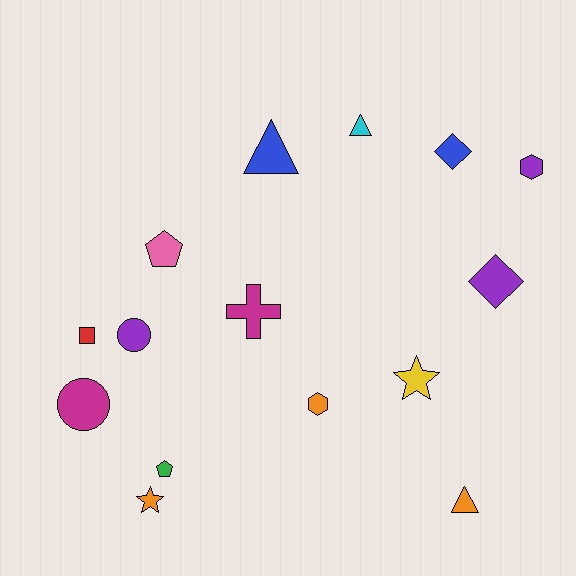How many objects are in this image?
There are 15 objects.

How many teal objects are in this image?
There are no teal objects.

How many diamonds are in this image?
There are 2 diamonds.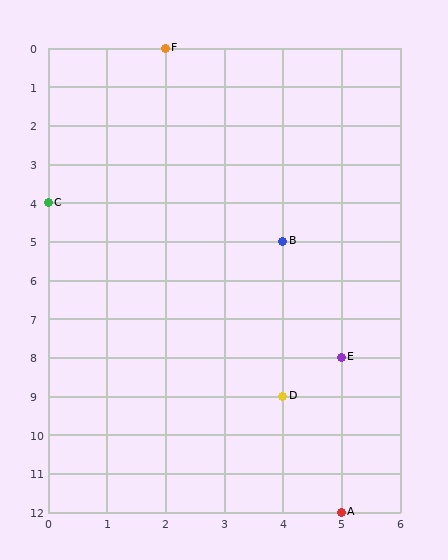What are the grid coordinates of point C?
Point C is at grid coordinates (0, 4).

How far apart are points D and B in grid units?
Points D and B are 4 rows apart.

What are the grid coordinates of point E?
Point E is at grid coordinates (5, 8).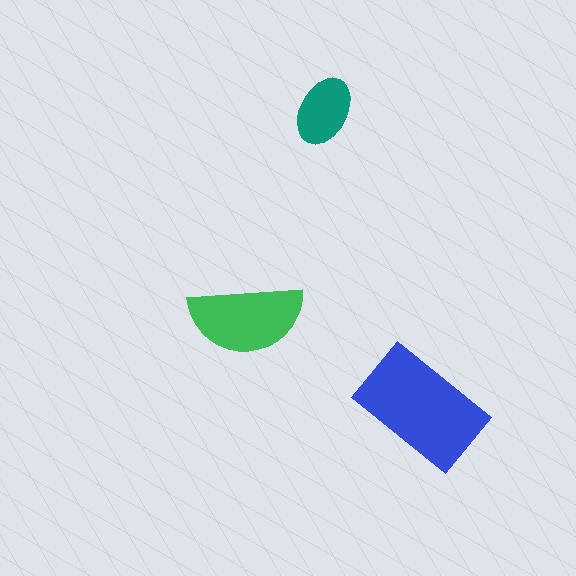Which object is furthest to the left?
The green semicircle is leftmost.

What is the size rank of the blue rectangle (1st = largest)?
1st.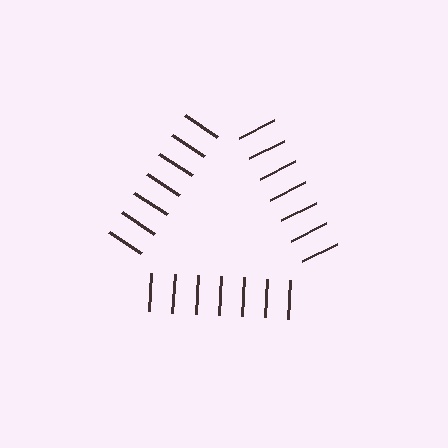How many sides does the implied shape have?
3 sides — the line-ends trace a triangle.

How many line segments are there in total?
21 — 7 along each of the 3 edges.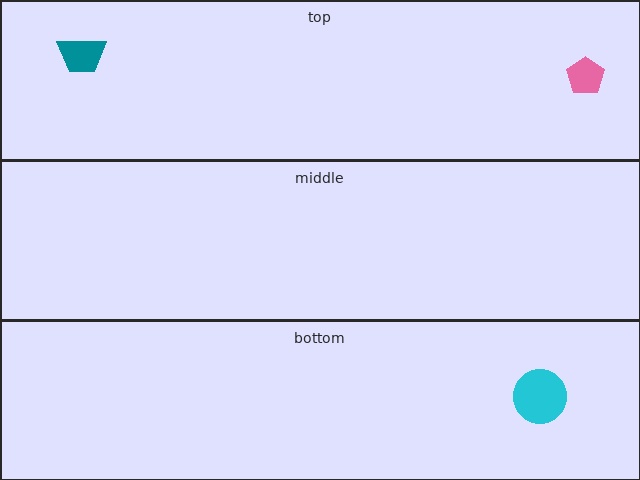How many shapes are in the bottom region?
1.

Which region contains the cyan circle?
The bottom region.